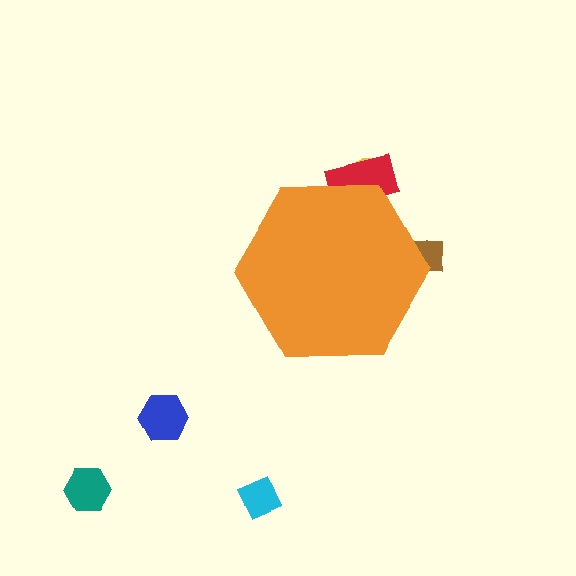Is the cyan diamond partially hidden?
No, the cyan diamond is fully visible.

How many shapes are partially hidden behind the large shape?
3 shapes are partially hidden.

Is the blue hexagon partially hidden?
No, the blue hexagon is fully visible.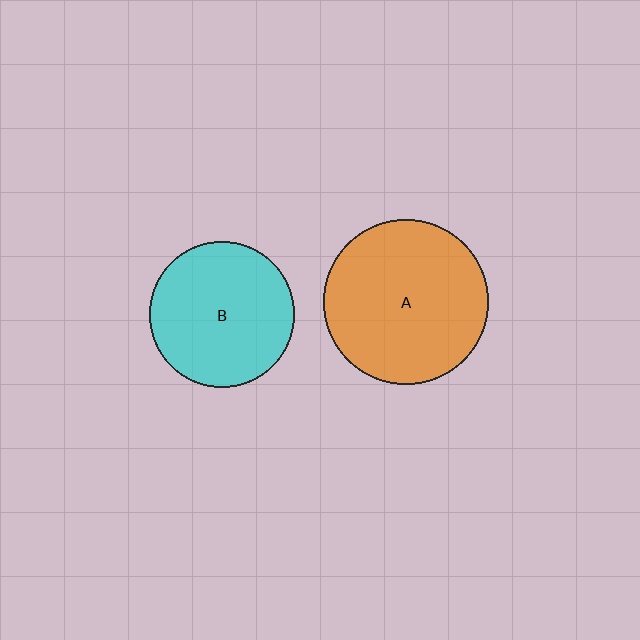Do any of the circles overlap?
No, none of the circles overlap.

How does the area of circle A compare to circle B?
Approximately 1.3 times.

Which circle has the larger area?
Circle A (orange).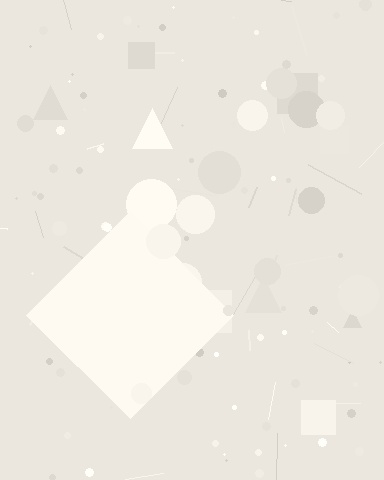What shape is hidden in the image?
A diamond is hidden in the image.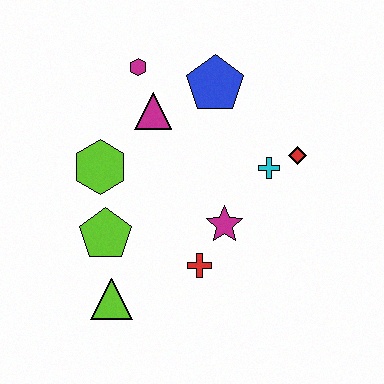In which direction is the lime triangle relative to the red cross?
The lime triangle is to the left of the red cross.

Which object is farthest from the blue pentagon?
The lime triangle is farthest from the blue pentagon.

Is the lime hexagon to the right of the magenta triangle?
No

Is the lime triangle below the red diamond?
Yes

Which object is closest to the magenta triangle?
The magenta hexagon is closest to the magenta triangle.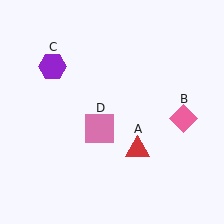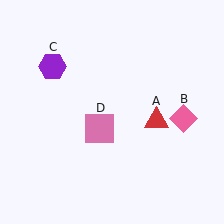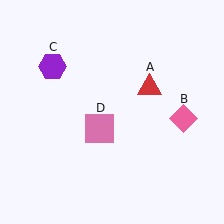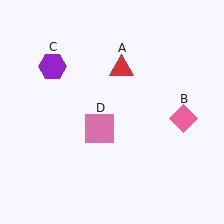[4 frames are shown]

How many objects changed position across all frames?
1 object changed position: red triangle (object A).